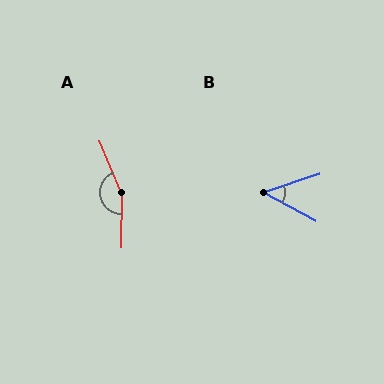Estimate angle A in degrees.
Approximately 157 degrees.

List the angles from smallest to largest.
B (47°), A (157°).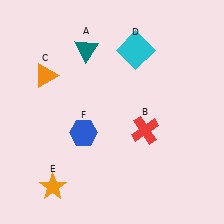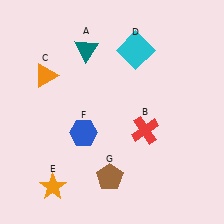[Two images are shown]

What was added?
A brown pentagon (G) was added in Image 2.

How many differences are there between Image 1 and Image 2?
There is 1 difference between the two images.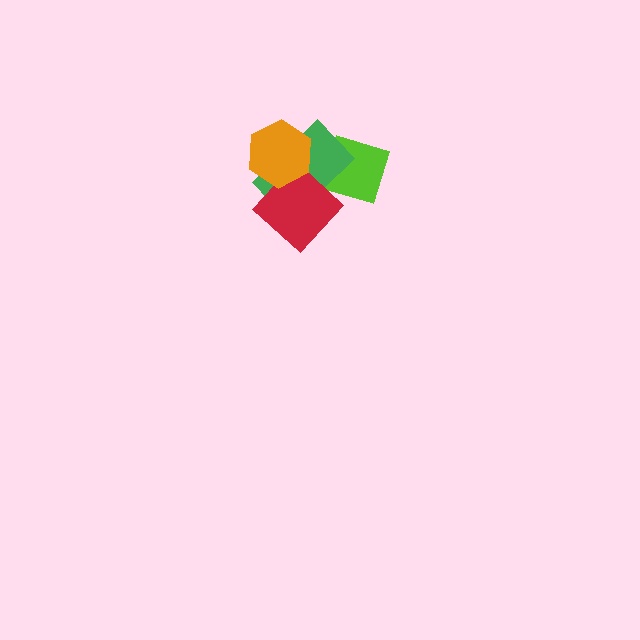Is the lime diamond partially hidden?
Yes, it is partially covered by another shape.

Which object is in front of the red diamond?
The orange hexagon is in front of the red diamond.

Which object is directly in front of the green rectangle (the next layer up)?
The red diamond is directly in front of the green rectangle.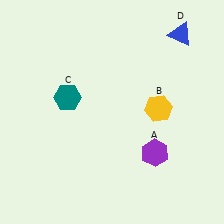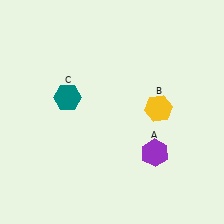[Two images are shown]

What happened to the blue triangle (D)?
The blue triangle (D) was removed in Image 2. It was in the top-right area of Image 1.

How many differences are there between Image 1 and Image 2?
There is 1 difference between the two images.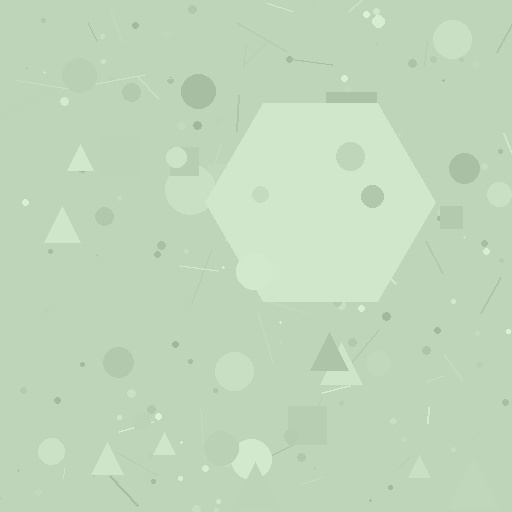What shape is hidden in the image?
A hexagon is hidden in the image.